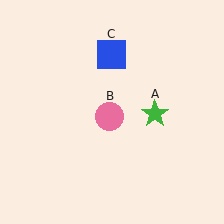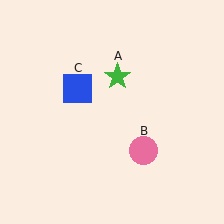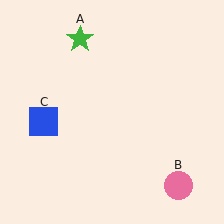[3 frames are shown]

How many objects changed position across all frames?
3 objects changed position: green star (object A), pink circle (object B), blue square (object C).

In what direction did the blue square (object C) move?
The blue square (object C) moved down and to the left.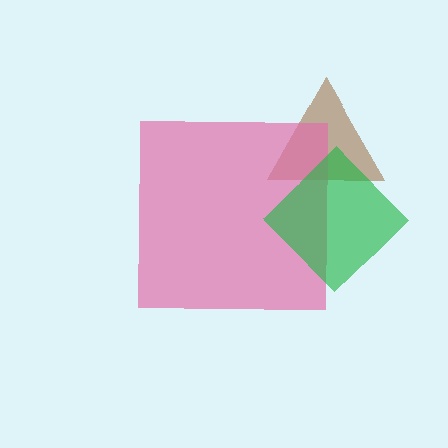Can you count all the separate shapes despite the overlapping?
Yes, there are 3 separate shapes.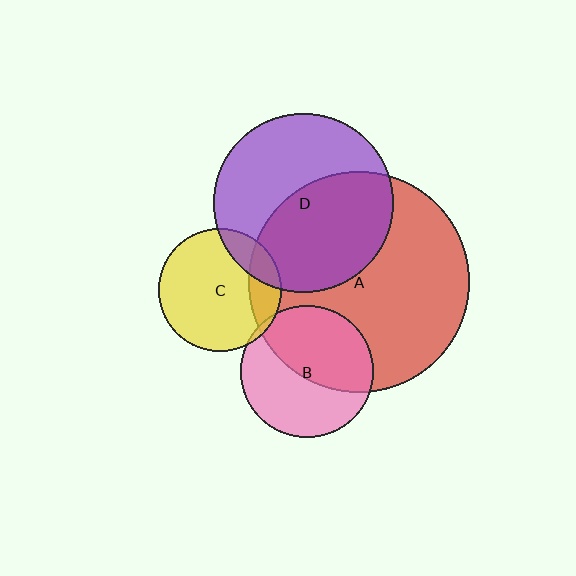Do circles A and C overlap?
Yes.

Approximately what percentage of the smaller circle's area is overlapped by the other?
Approximately 20%.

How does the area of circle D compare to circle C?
Approximately 2.1 times.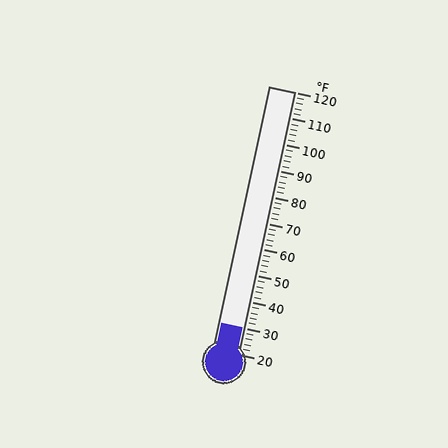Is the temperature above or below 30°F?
The temperature is at 30°F.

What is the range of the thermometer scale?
The thermometer scale ranges from 20°F to 120°F.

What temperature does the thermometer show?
The thermometer shows approximately 30°F.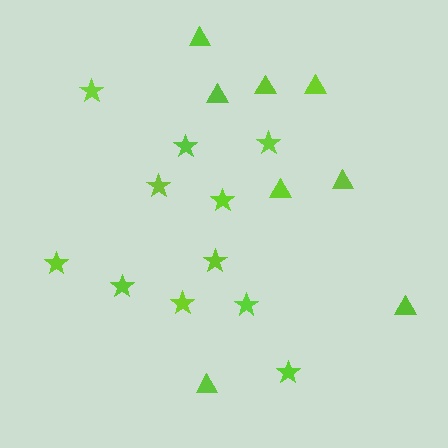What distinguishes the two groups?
There are 2 groups: one group of triangles (8) and one group of stars (11).